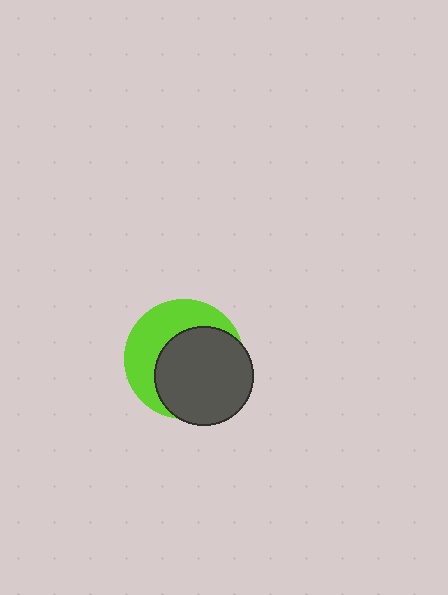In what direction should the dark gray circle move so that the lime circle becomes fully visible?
The dark gray circle should move toward the lower-right. That is the shortest direction to clear the overlap and leave the lime circle fully visible.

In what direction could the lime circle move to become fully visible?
The lime circle could move toward the upper-left. That would shift it out from behind the dark gray circle entirely.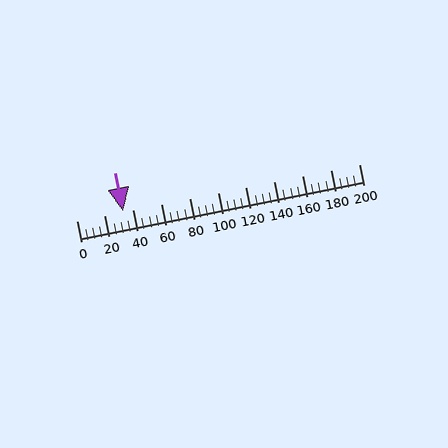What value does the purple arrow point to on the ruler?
The purple arrow points to approximately 33.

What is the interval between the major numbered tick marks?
The major tick marks are spaced 20 units apart.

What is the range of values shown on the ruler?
The ruler shows values from 0 to 200.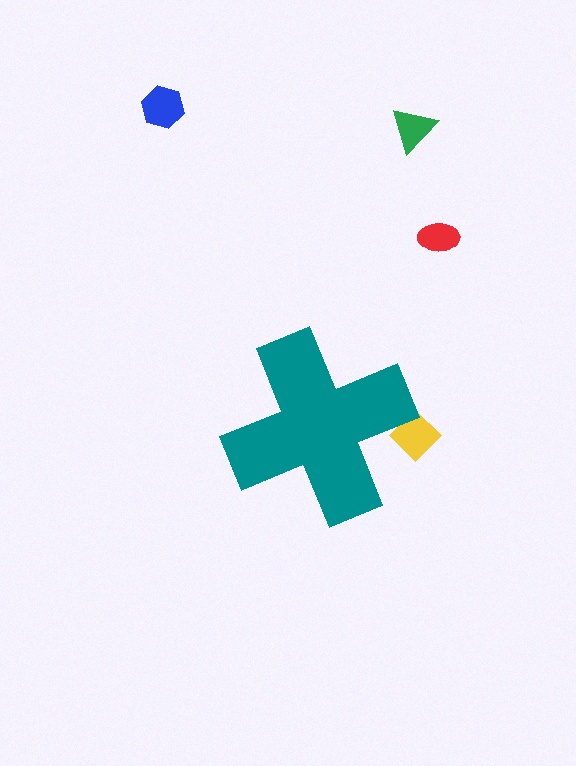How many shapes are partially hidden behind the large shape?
1 shape is partially hidden.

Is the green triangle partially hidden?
No, the green triangle is fully visible.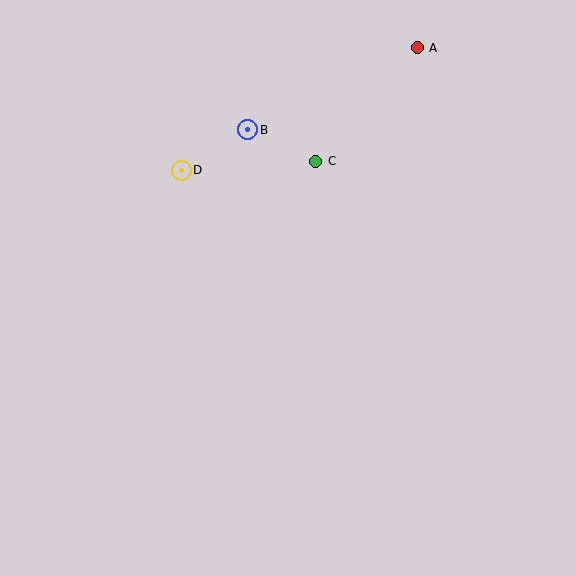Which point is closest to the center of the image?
Point C at (316, 161) is closest to the center.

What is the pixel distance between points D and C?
The distance between D and C is 135 pixels.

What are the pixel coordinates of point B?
Point B is at (248, 130).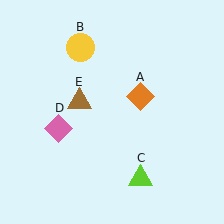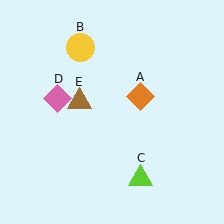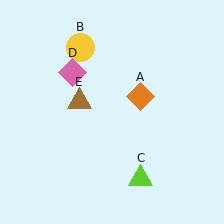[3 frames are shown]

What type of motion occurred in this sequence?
The pink diamond (object D) rotated clockwise around the center of the scene.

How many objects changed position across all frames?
1 object changed position: pink diamond (object D).